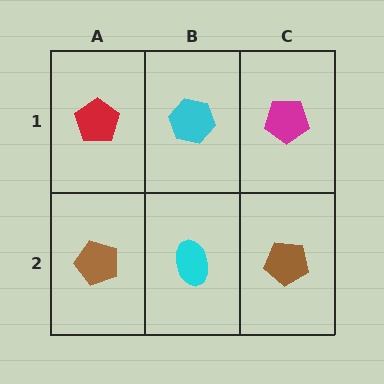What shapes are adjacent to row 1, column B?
A cyan ellipse (row 2, column B), a red pentagon (row 1, column A), a magenta pentagon (row 1, column C).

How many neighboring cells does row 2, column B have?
3.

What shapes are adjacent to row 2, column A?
A red pentagon (row 1, column A), a cyan ellipse (row 2, column B).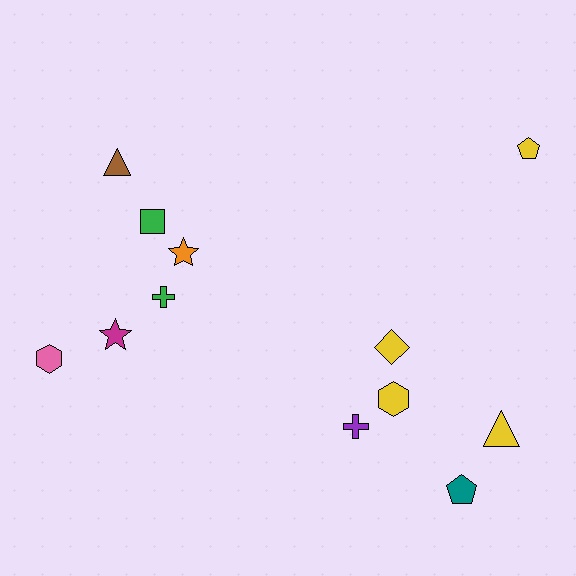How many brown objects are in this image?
There is 1 brown object.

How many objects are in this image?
There are 12 objects.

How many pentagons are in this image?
There are 2 pentagons.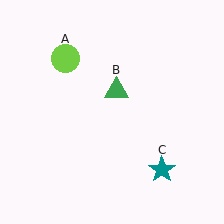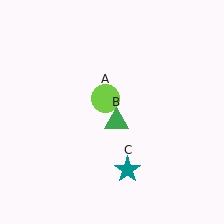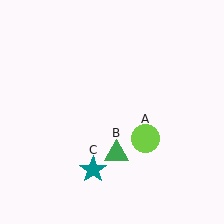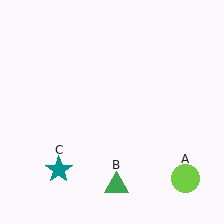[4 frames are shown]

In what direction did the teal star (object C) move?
The teal star (object C) moved left.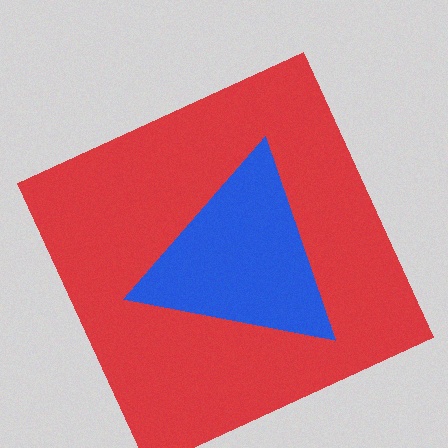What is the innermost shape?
The blue triangle.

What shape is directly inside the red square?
The blue triangle.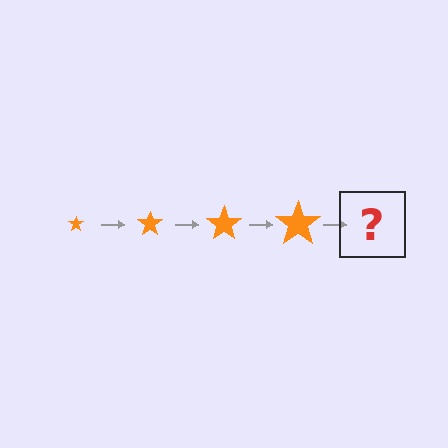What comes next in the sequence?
The next element should be an orange star, larger than the previous one.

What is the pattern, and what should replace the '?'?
The pattern is that the star gets progressively larger each step. The '?' should be an orange star, larger than the previous one.